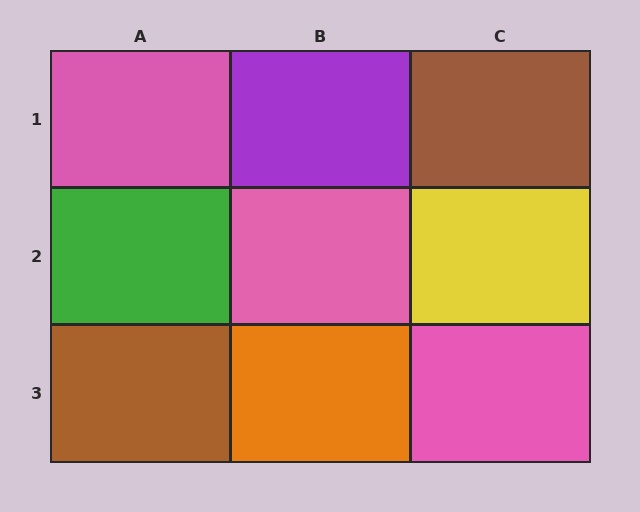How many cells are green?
1 cell is green.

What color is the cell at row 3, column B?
Orange.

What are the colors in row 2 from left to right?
Green, pink, yellow.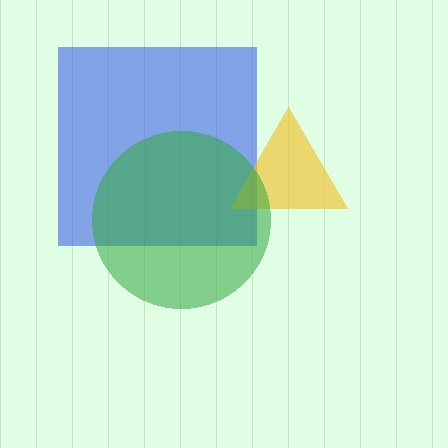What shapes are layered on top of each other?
The layered shapes are: a blue square, a yellow triangle, a green circle.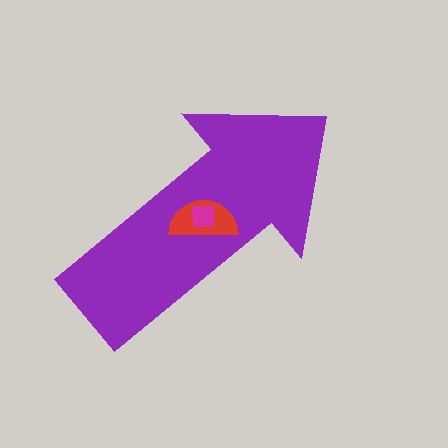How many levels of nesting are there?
3.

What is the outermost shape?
The purple arrow.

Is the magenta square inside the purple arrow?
Yes.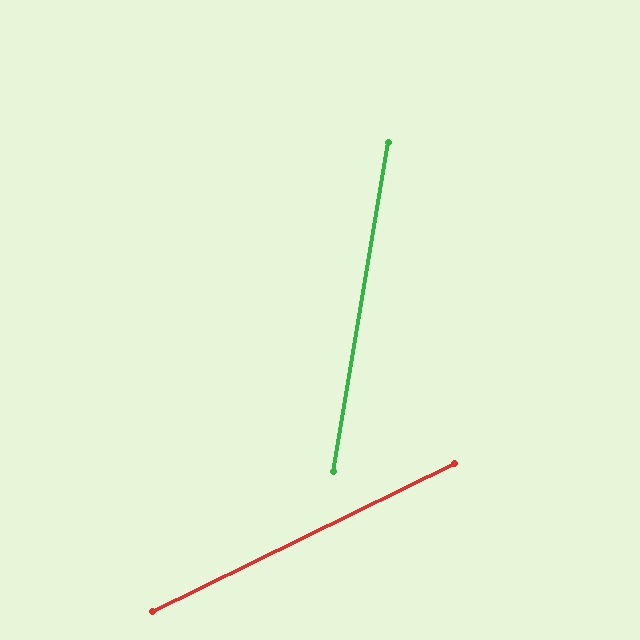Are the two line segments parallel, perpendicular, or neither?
Neither parallel nor perpendicular — they differ by about 54°.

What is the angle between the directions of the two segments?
Approximately 54 degrees.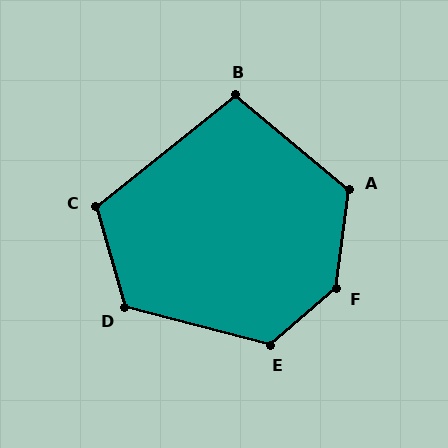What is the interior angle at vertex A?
Approximately 123 degrees (obtuse).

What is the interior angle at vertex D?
Approximately 121 degrees (obtuse).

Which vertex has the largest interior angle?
F, at approximately 138 degrees.